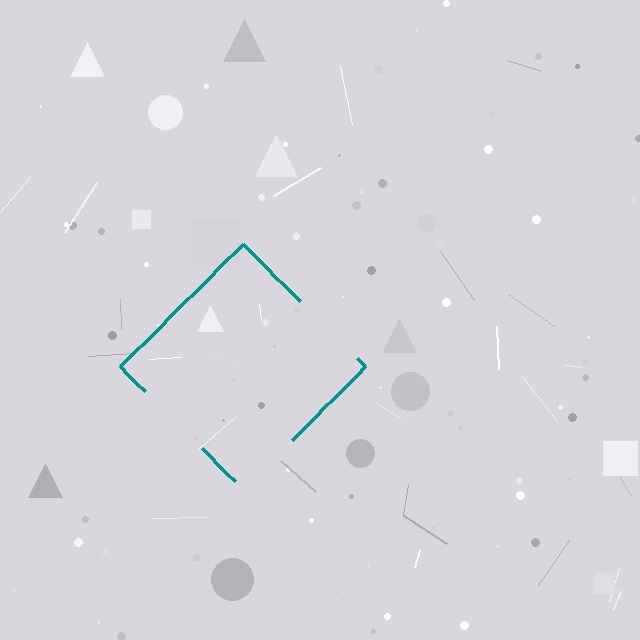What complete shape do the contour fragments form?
The contour fragments form a diamond.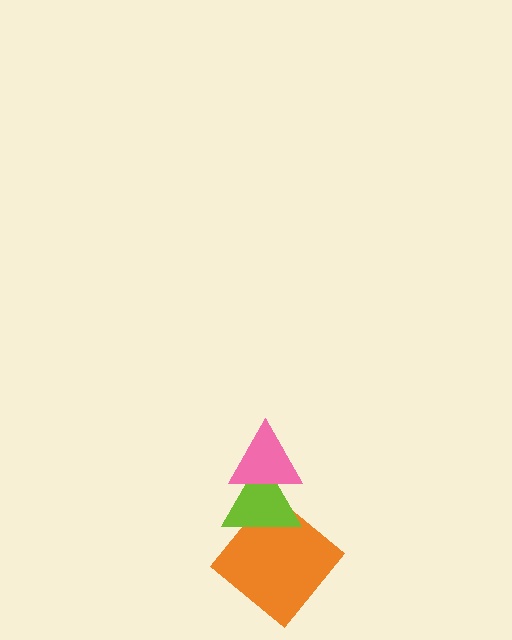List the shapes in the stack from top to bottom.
From top to bottom: the pink triangle, the lime triangle, the orange diamond.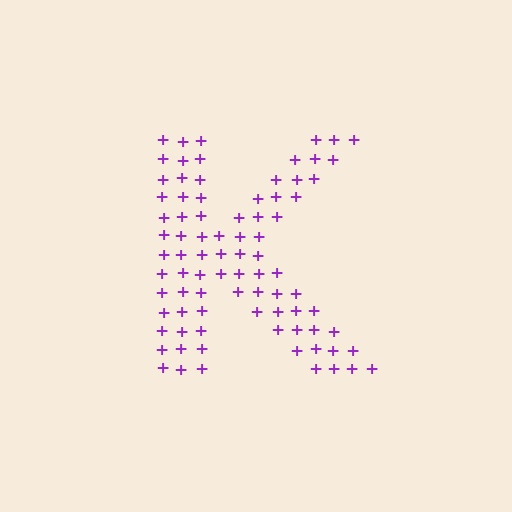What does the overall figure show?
The overall figure shows the letter K.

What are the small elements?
The small elements are plus signs.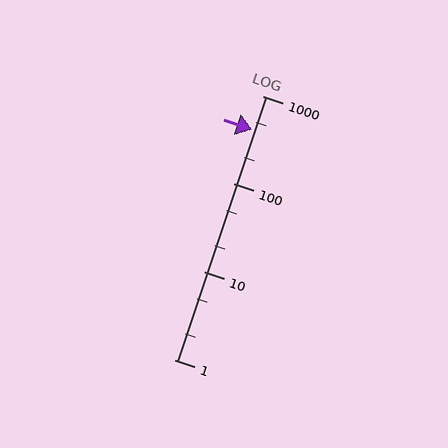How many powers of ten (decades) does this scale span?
The scale spans 3 decades, from 1 to 1000.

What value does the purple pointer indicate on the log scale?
The pointer indicates approximately 410.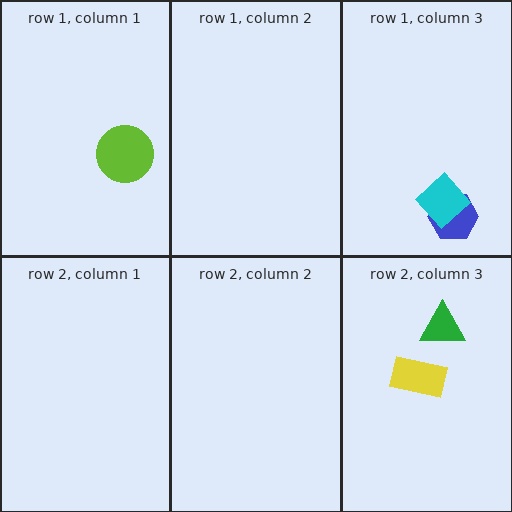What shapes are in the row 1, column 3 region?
The blue hexagon, the cyan diamond.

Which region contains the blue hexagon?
The row 1, column 3 region.